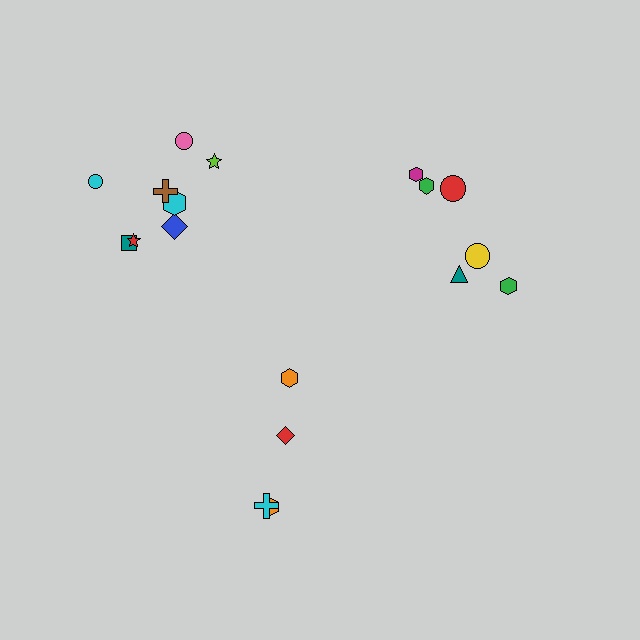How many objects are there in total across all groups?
There are 18 objects.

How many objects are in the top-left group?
There are 8 objects.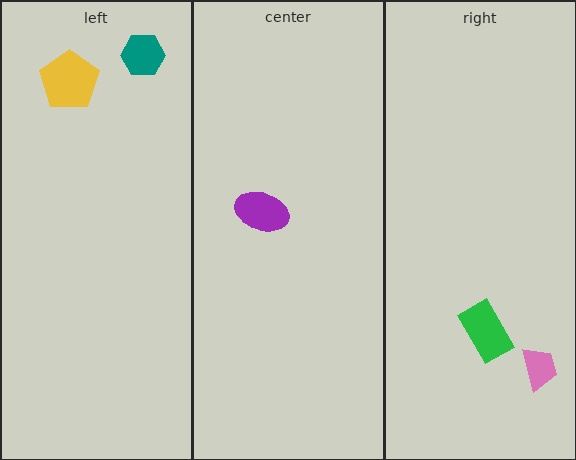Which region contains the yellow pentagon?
The left region.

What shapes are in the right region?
The pink trapezoid, the green rectangle.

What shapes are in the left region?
The yellow pentagon, the teal hexagon.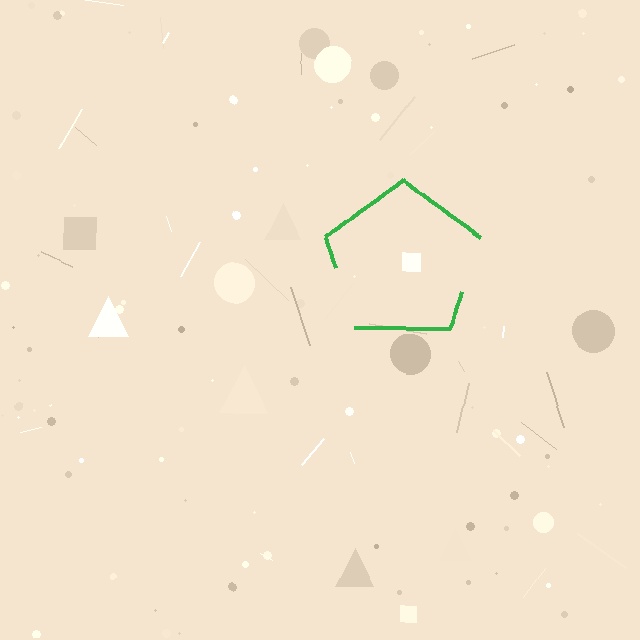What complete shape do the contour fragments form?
The contour fragments form a pentagon.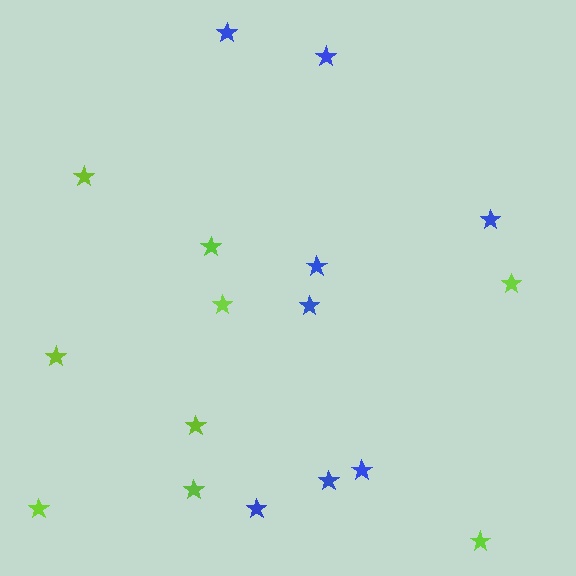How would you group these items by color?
There are 2 groups: one group of lime stars (9) and one group of blue stars (8).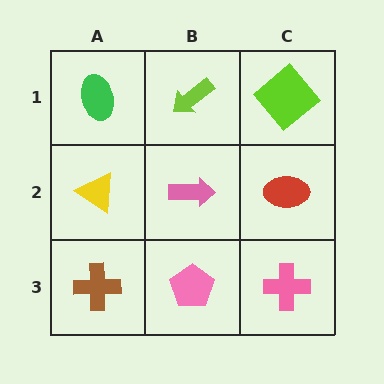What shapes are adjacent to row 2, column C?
A lime diamond (row 1, column C), a pink cross (row 3, column C), a pink arrow (row 2, column B).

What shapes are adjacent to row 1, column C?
A red ellipse (row 2, column C), a lime arrow (row 1, column B).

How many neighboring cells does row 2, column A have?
3.